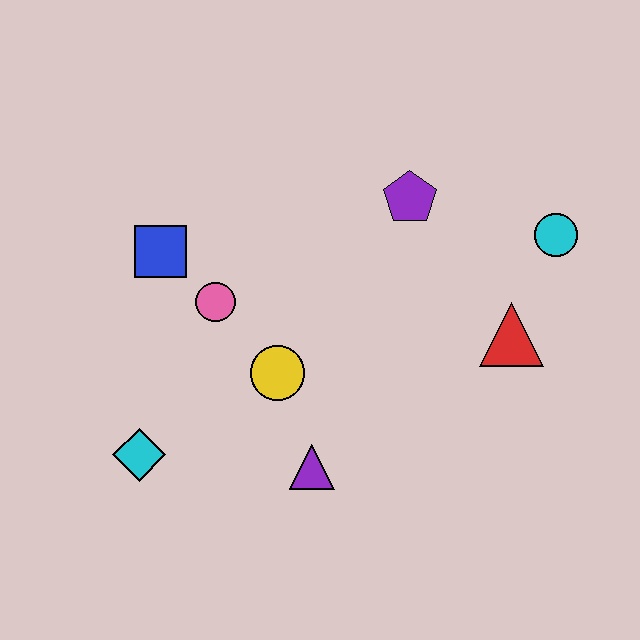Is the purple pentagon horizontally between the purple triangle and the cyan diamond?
No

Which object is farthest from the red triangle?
The cyan diamond is farthest from the red triangle.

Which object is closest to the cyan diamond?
The yellow circle is closest to the cyan diamond.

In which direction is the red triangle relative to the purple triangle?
The red triangle is to the right of the purple triangle.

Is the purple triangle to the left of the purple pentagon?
Yes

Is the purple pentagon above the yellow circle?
Yes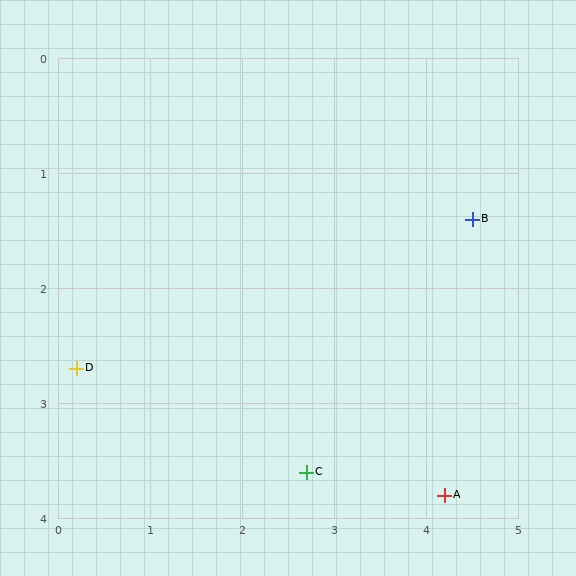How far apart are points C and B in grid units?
Points C and B are about 2.8 grid units apart.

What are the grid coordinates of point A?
Point A is at approximately (4.2, 3.8).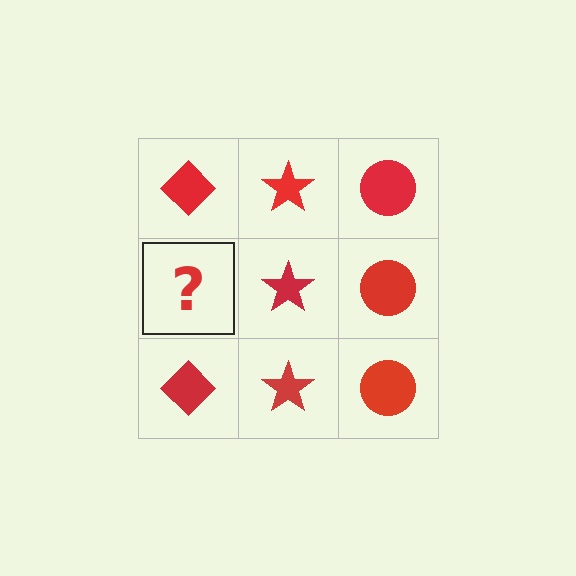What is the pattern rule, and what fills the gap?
The rule is that each column has a consistent shape. The gap should be filled with a red diamond.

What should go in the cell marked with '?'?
The missing cell should contain a red diamond.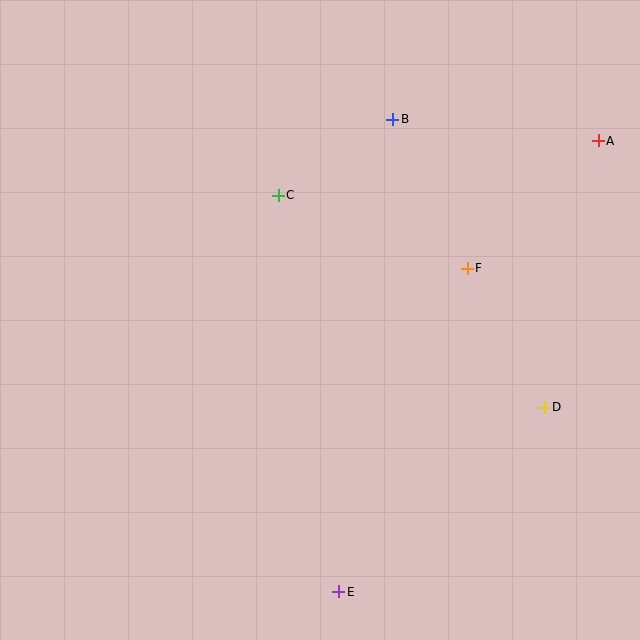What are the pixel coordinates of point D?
Point D is at (544, 407).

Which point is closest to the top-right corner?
Point A is closest to the top-right corner.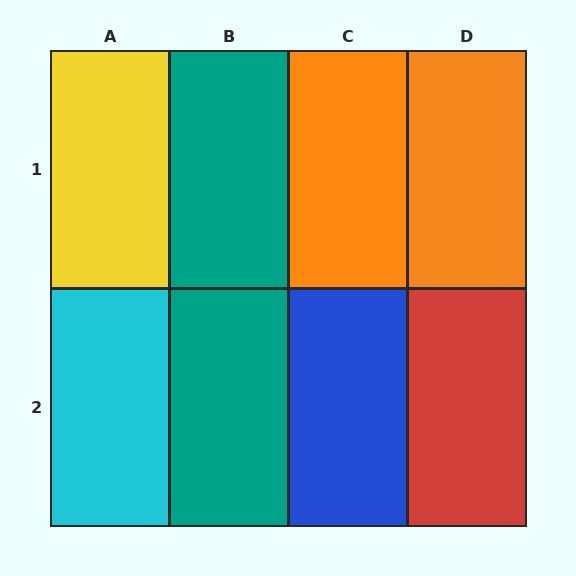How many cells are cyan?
1 cell is cyan.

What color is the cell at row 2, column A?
Cyan.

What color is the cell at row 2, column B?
Teal.